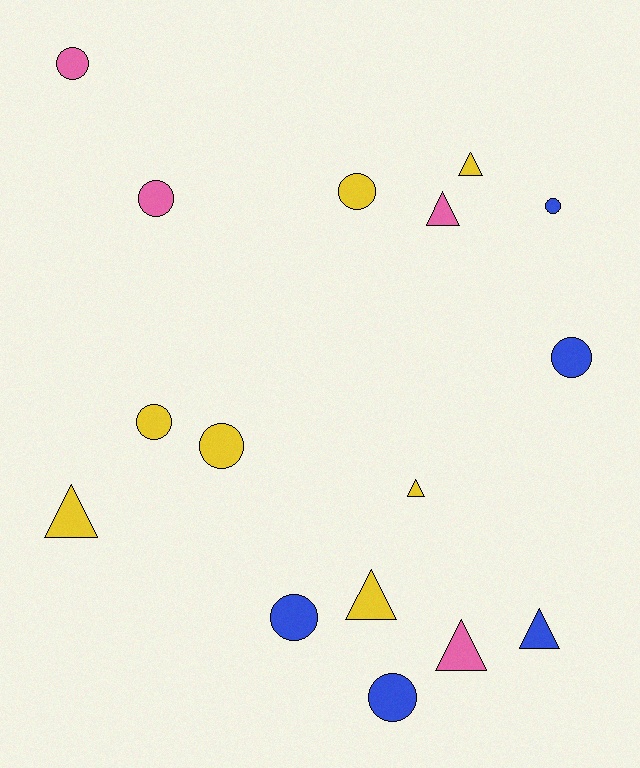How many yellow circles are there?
There are 3 yellow circles.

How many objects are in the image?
There are 16 objects.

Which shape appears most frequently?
Circle, with 9 objects.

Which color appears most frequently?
Yellow, with 7 objects.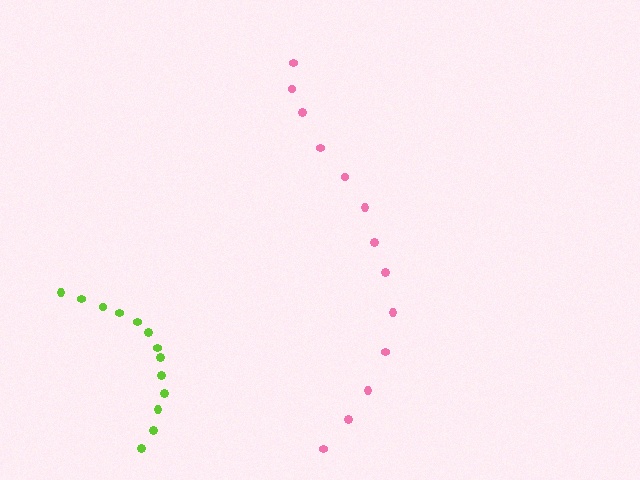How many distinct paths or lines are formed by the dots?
There are 2 distinct paths.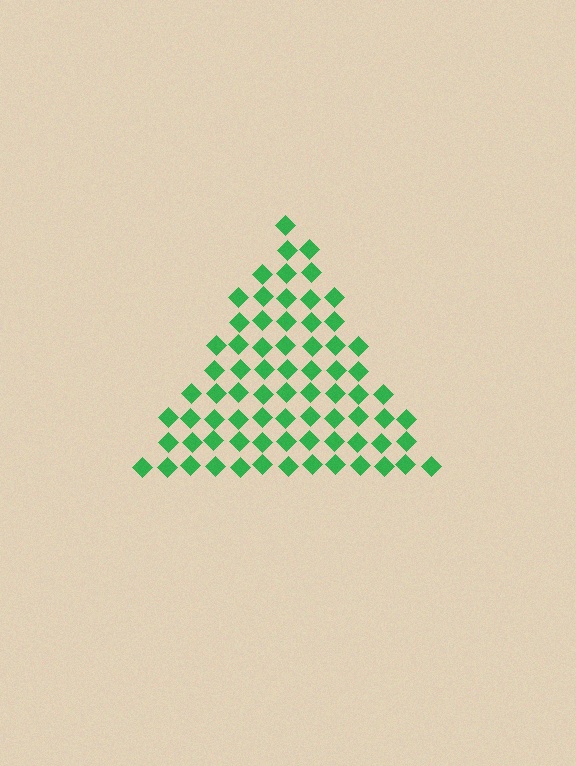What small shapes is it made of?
It is made of small diamonds.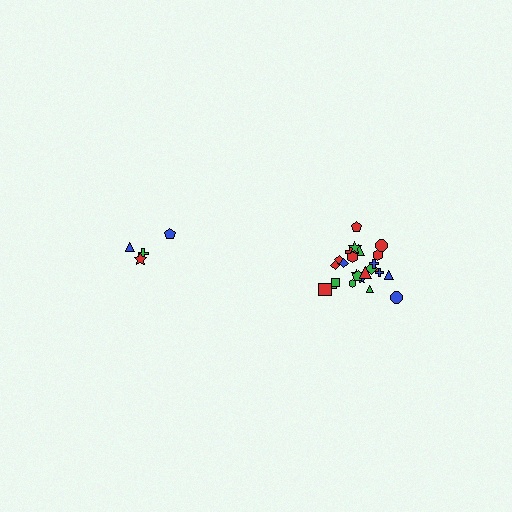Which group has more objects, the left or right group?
The right group.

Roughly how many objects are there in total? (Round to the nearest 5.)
Roughly 30 objects in total.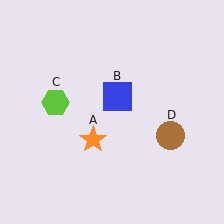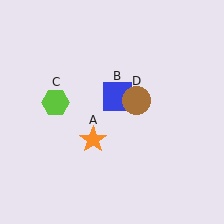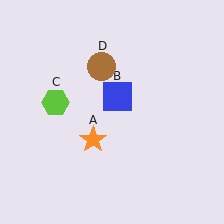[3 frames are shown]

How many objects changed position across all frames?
1 object changed position: brown circle (object D).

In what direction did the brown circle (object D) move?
The brown circle (object D) moved up and to the left.